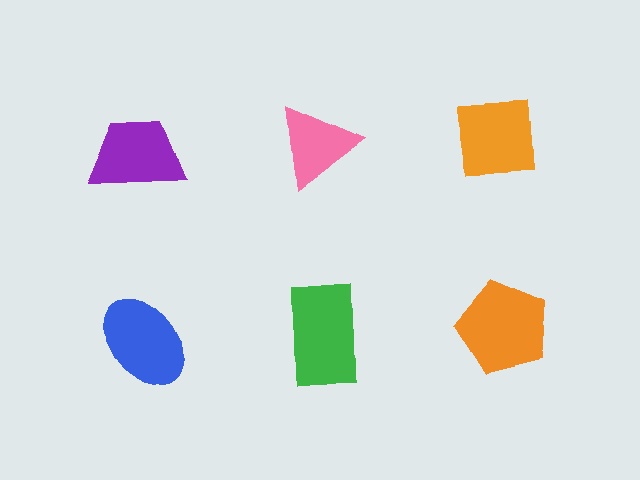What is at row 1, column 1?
A purple trapezoid.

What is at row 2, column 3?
An orange pentagon.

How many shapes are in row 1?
3 shapes.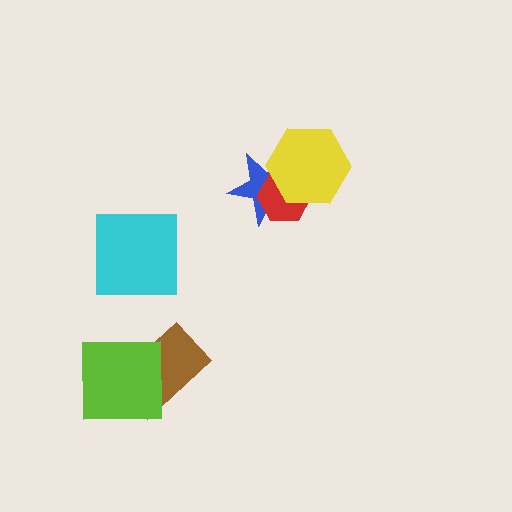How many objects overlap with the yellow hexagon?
2 objects overlap with the yellow hexagon.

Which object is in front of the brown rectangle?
The lime square is in front of the brown rectangle.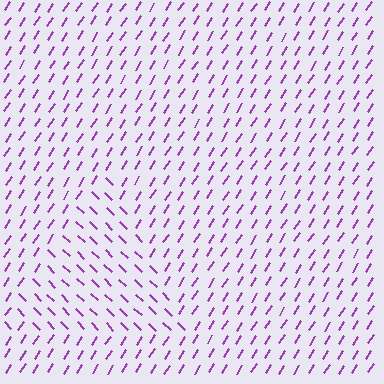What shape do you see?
I see a triangle.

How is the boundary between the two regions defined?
The boundary is defined purely by a change in line orientation (approximately 77 degrees difference). All lines are the same color and thickness.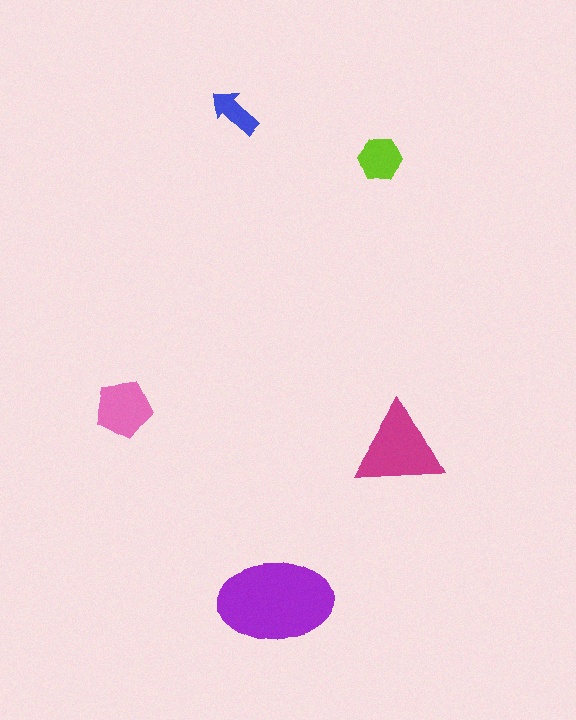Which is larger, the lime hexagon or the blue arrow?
The lime hexagon.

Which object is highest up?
The blue arrow is topmost.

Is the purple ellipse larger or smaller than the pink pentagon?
Larger.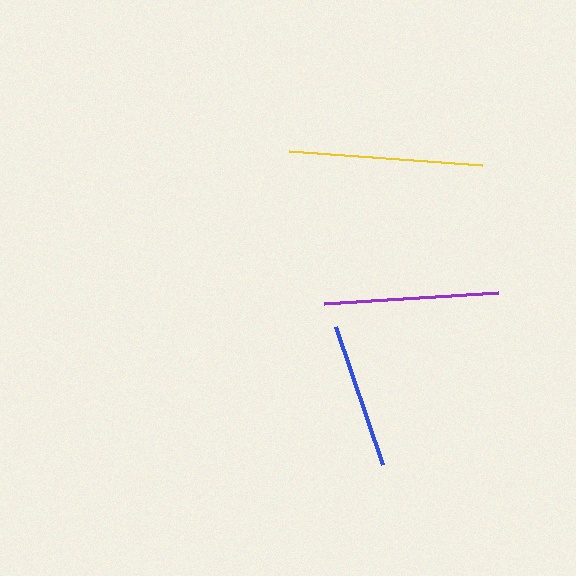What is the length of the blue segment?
The blue segment is approximately 146 pixels long.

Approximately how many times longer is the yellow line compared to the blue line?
The yellow line is approximately 1.3 times the length of the blue line.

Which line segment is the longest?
The yellow line is the longest at approximately 193 pixels.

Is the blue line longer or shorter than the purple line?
The purple line is longer than the blue line.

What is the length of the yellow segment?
The yellow segment is approximately 193 pixels long.